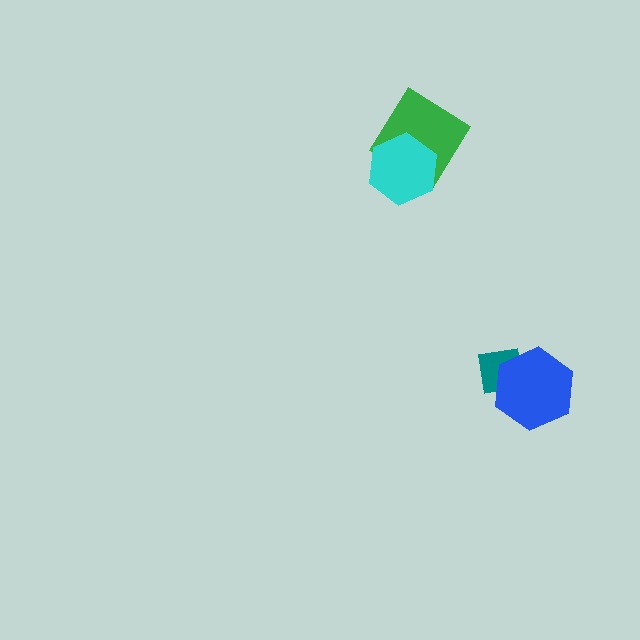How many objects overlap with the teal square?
1 object overlaps with the teal square.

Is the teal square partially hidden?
Yes, it is partially covered by another shape.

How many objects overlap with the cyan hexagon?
1 object overlaps with the cyan hexagon.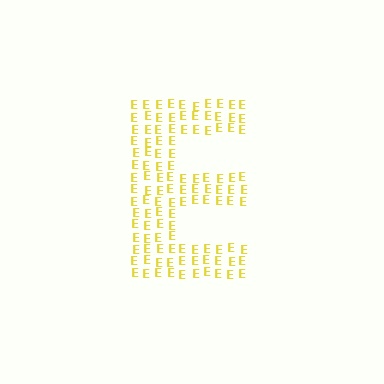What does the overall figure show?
The overall figure shows the letter E.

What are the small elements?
The small elements are letter E's.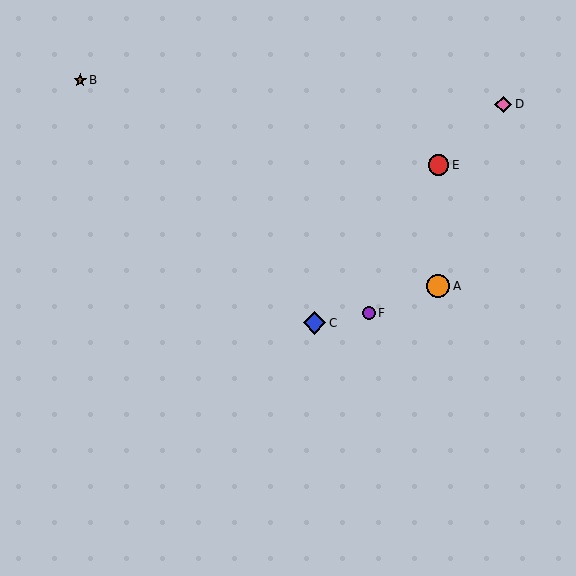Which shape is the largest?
The orange circle (labeled A) is the largest.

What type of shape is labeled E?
Shape E is a red circle.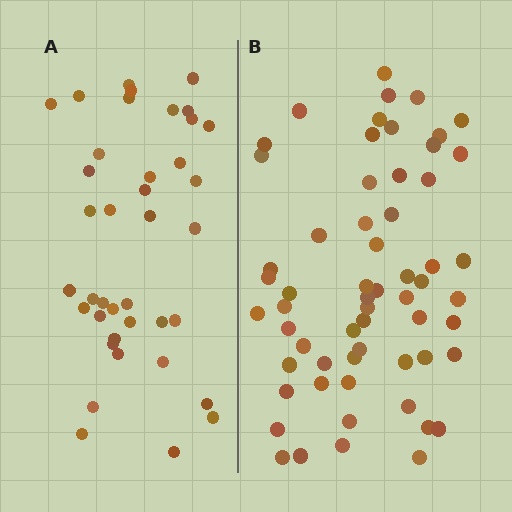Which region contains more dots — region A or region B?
Region B (the right region) has more dots.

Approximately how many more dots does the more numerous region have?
Region B has approximately 20 more dots than region A.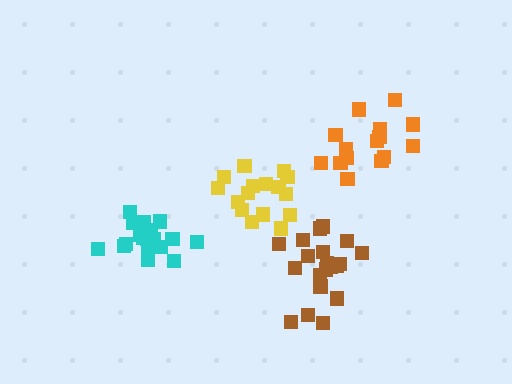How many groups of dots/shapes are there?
There are 4 groups.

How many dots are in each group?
Group 1: 20 dots, Group 2: 15 dots, Group 3: 19 dots, Group 4: 16 dots (70 total).